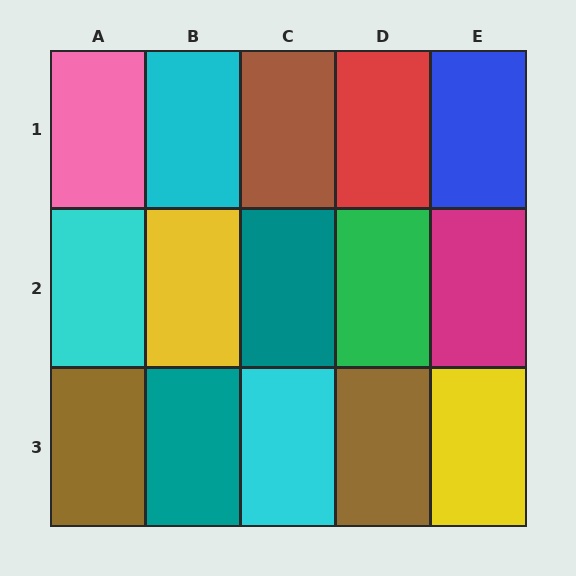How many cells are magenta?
1 cell is magenta.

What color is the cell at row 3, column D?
Brown.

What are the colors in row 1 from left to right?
Pink, cyan, brown, red, blue.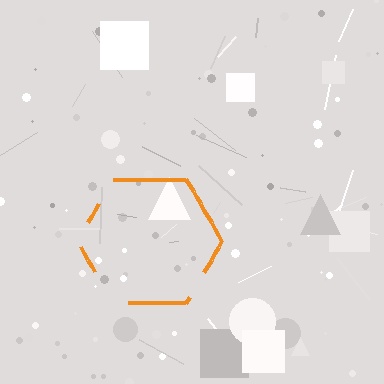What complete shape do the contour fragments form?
The contour fragments form a hexagon.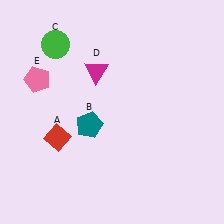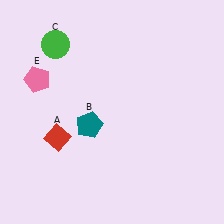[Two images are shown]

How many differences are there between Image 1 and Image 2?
There is 1 difference between the two images.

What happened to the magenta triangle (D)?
The magenta triangle (D) was removed in Image 2. It was in the top-left area of Image 1.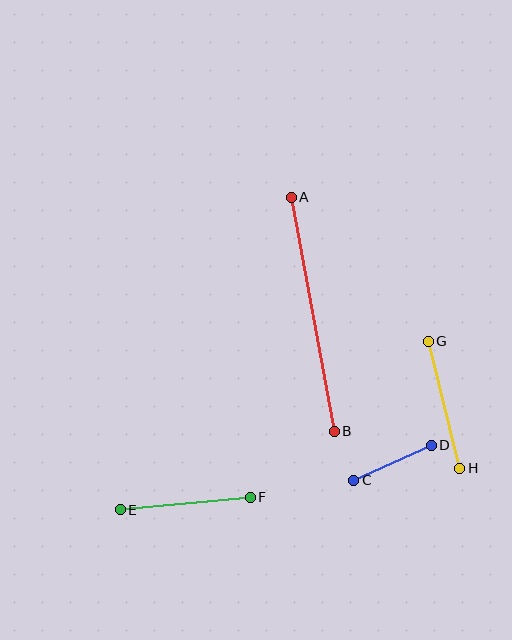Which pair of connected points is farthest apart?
Points A and B are farthest apart.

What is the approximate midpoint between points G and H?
The midpoint is at approximately (444, 405) pixels.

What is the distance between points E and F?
The distance is approximately 131 pixels.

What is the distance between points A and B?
The distance is approximately 238 pixels.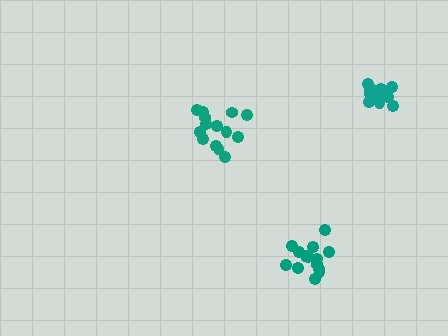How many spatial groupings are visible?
There are 3 spatial groupings.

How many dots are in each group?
Group 1: 14 dots, Group 2: 14 dots, Group 3: 12 dots (40 total).